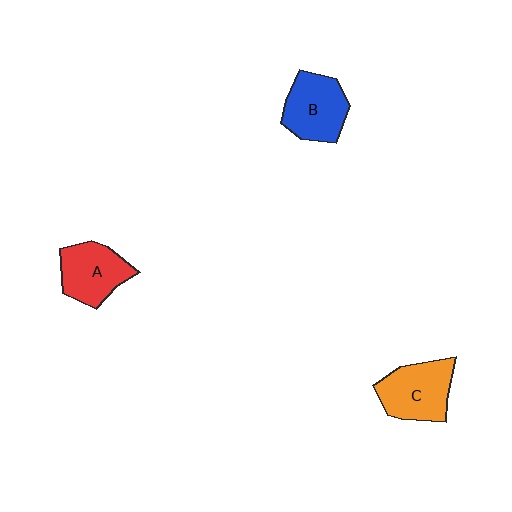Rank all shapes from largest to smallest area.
From largest to smallest: C (orange), B (blue), A (red).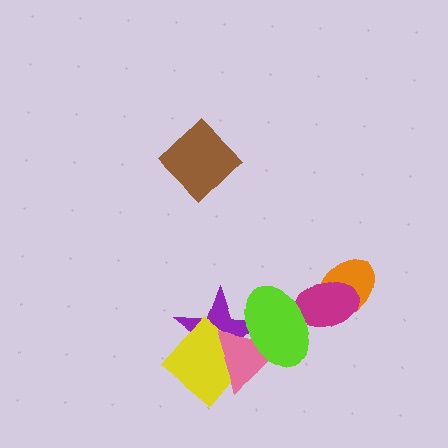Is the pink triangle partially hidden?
Yes, it is partially covered by another shape.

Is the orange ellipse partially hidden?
Yes, it is partially covered by another shape.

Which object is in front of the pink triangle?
The lime ellipse is in front of the pink triangle.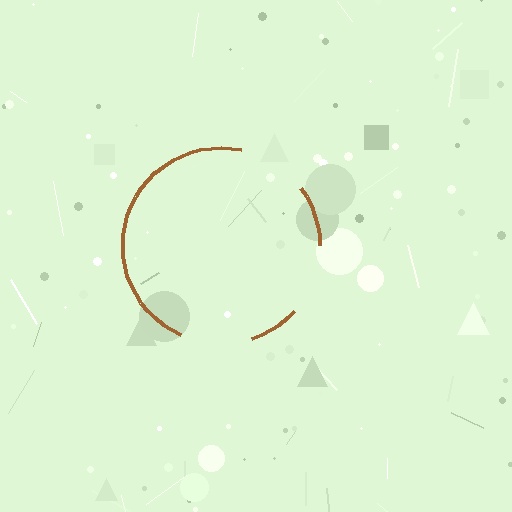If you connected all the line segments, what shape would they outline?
They would outline a circle.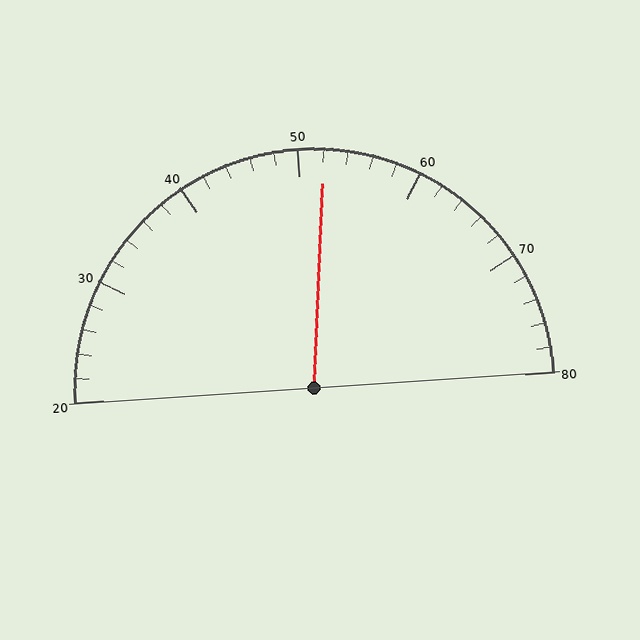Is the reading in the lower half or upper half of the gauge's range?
The reading is in the upper half of the range (20 to 80).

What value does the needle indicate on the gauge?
The needle indicates approximately 52.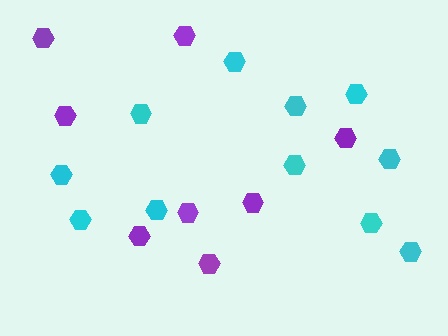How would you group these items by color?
There are 2 groups: one group of cyan hexagons (11) and one group of purple hexagons (8).